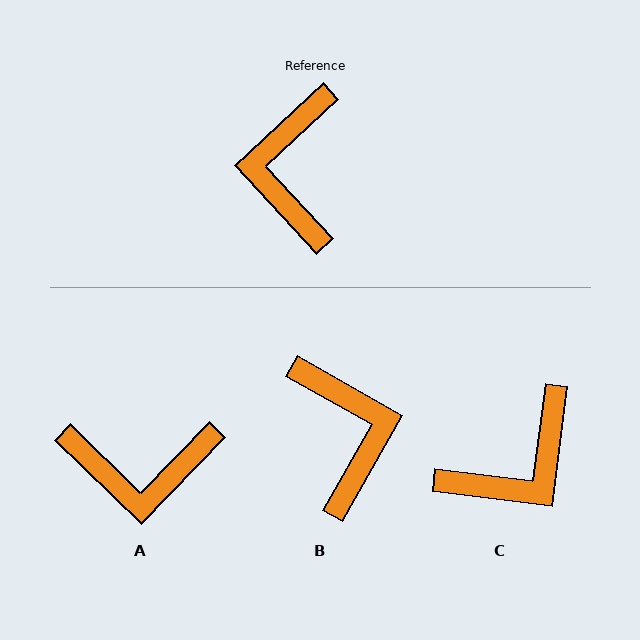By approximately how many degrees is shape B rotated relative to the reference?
Approximately 163 degrees clockwise.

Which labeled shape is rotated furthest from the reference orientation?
B, about 163 degrees away.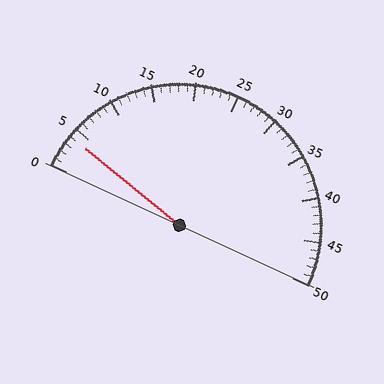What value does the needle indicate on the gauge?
The needle indicates approximately 4.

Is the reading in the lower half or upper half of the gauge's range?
The reading is in the lower half of the range (0 to 50).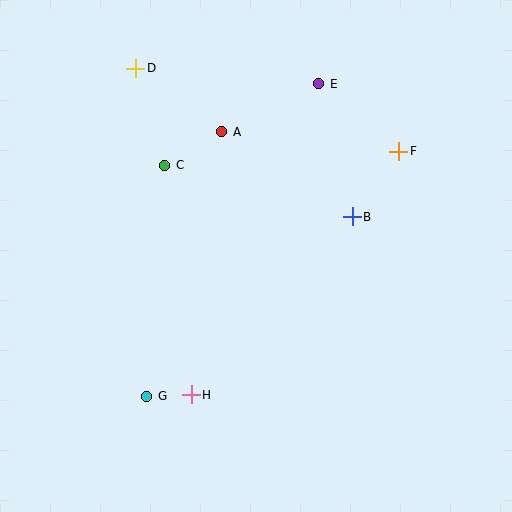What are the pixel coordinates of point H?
Point H is at (191, 395).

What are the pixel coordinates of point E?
Point E is at (319, 84).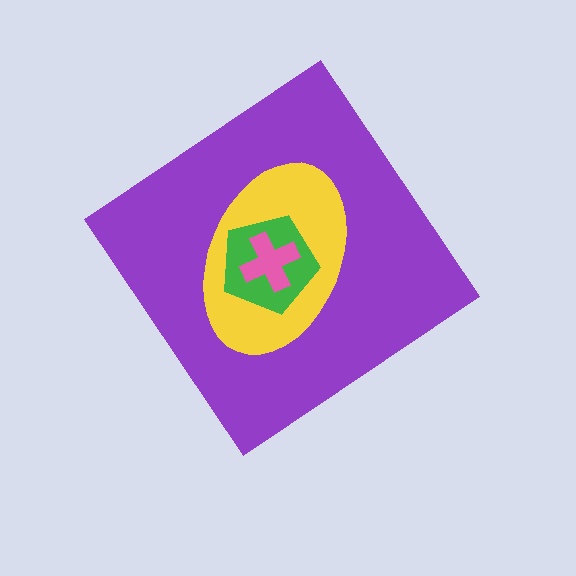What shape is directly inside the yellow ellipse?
The green pentagon.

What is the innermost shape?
The pink cross.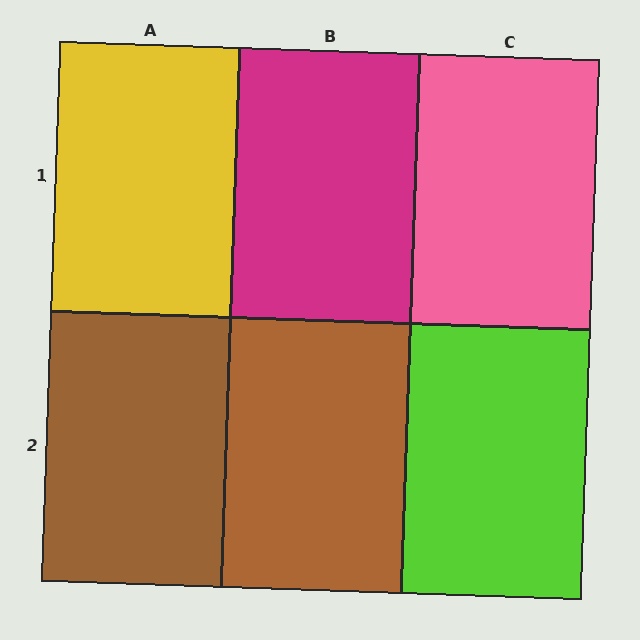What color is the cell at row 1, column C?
Pink.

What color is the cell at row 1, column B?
Magenta.